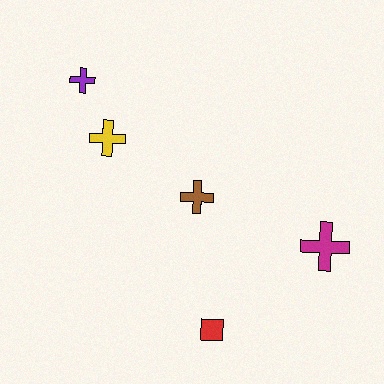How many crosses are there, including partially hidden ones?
There are 4 crosses.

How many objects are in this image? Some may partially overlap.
There are 5 objects.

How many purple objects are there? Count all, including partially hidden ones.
There is 1 purple object.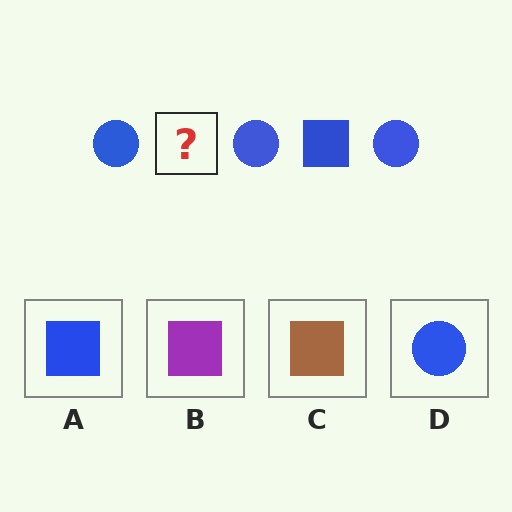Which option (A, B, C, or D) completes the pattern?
A.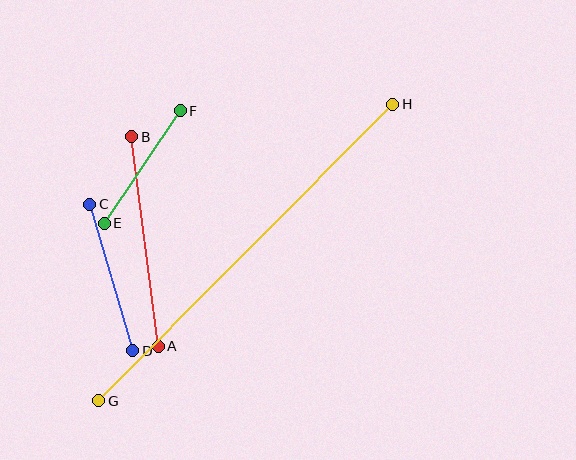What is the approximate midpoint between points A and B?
The midpoint is at approximately (145, 241) pixels.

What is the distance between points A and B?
The distance is approximately 211 pixels.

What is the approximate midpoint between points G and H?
The midpoint is at approximately (246, 253) pixels.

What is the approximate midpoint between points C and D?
The midpoint is at approximately (111, 277) pixels.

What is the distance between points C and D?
The distance is approximately 152 pixels.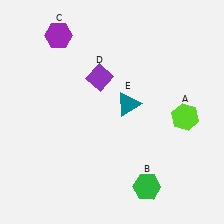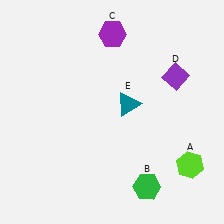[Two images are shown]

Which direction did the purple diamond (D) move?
The purple diamond (D) moved right.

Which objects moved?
The objects that moved are: the lime hexagon (A), the purple hexagon (C), the purple diamond (D).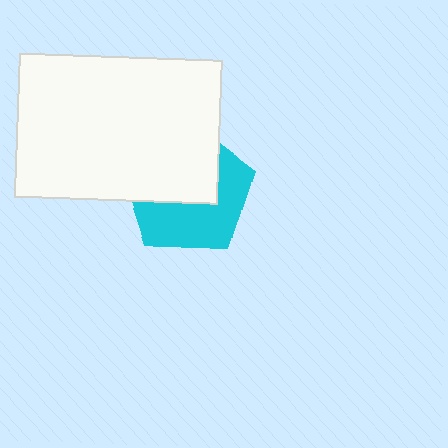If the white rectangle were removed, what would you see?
You would see the complete cyan pentagon.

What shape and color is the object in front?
The object in front is a white rectangle.